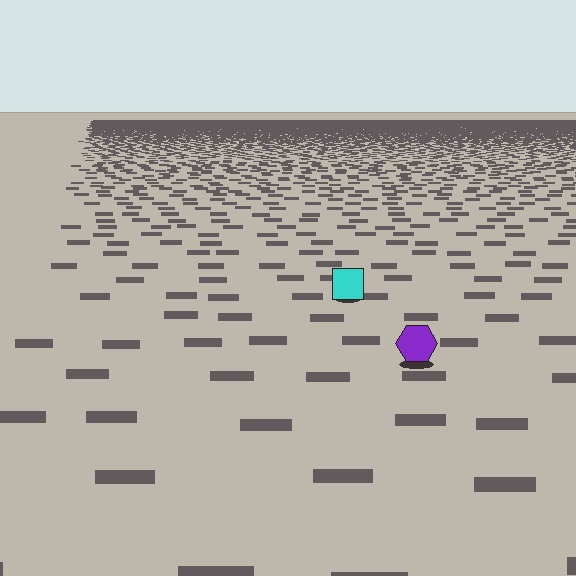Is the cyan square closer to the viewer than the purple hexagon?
No. The purple hexagon is closer — you can tell from the texture gradient: the ground texture is coarser near it.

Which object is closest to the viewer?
The purple hexagon is closest. The texture marks near it are larger and more spread out.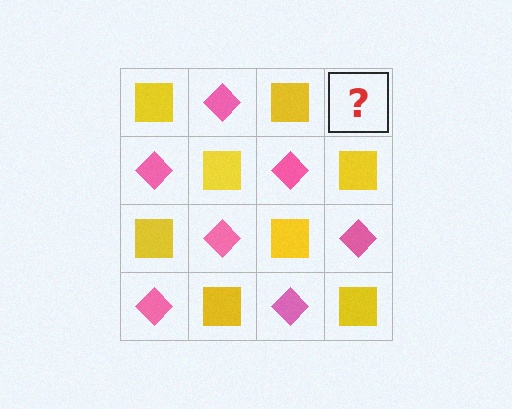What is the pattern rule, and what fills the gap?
The rule is that it alternates yellow square and pink diamond in a checkerboard pattern. The gap should be filled with a pink diamond.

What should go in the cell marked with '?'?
The missing cell should contain a pink diamond.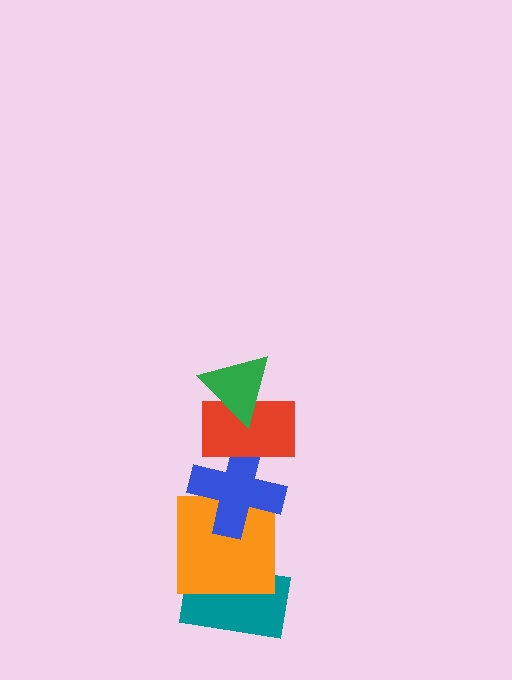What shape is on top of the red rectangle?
The green triangle is on top of the red rectangle.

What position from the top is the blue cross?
The blue cross is 3rd from the top.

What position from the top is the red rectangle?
The red rectangle is 2nd from the top.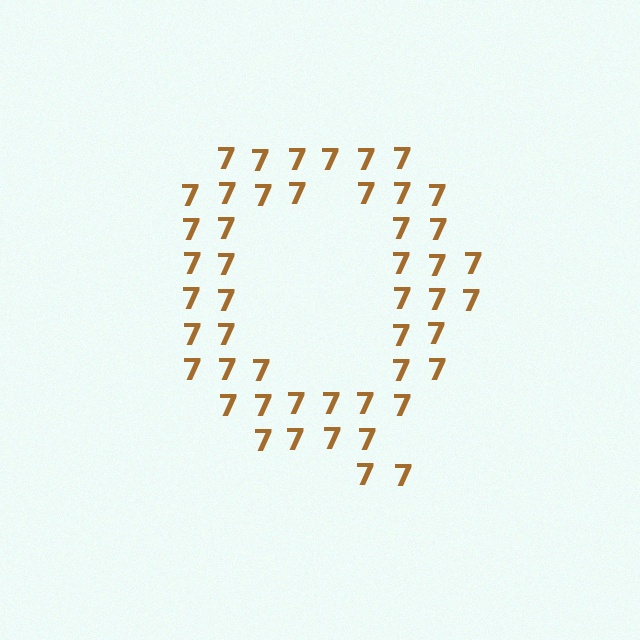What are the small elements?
The small elements are digit 7's.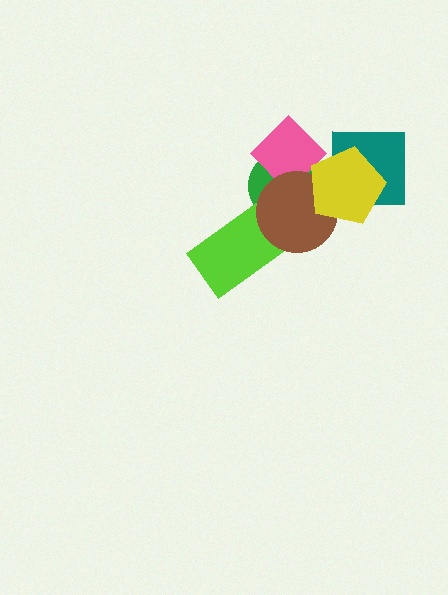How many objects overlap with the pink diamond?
3 objects overlap with the pink diamond.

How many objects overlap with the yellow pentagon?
4 objects overlap with the yellow pentagon.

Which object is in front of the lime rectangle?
The brown circle is in front of the lime rectangle.